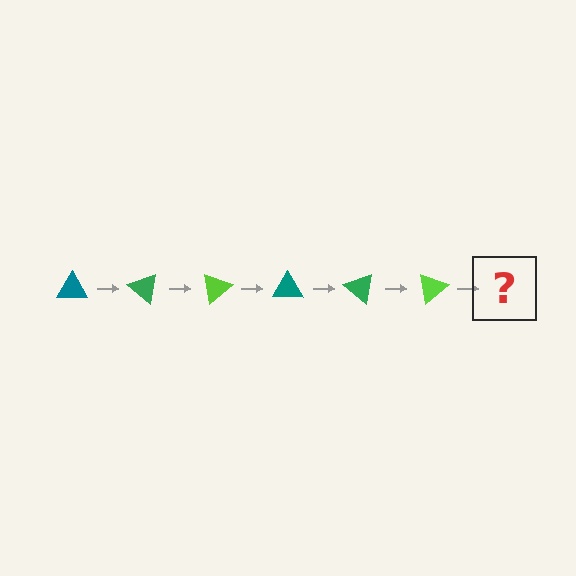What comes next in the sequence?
The next element should be a teal triangle, rotated 240 degrees from the start.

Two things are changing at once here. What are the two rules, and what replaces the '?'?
The two rules are that it rotates 40 degrees each step and the color cycles through teal, green, and lime. The '?' should be a teal triangle, rotated 240 degrees from the start.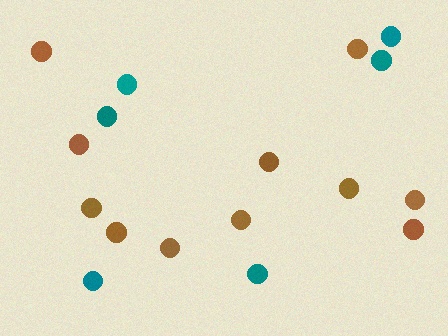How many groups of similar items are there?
There are 2 groups: one group of teal circles (6) and one group of brown circles (11).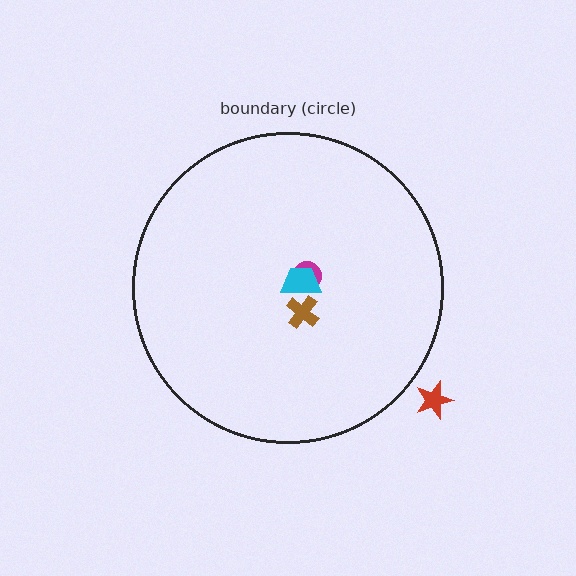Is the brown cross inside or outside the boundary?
Inside.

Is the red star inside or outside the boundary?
Outside.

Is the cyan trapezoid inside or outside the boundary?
Inside.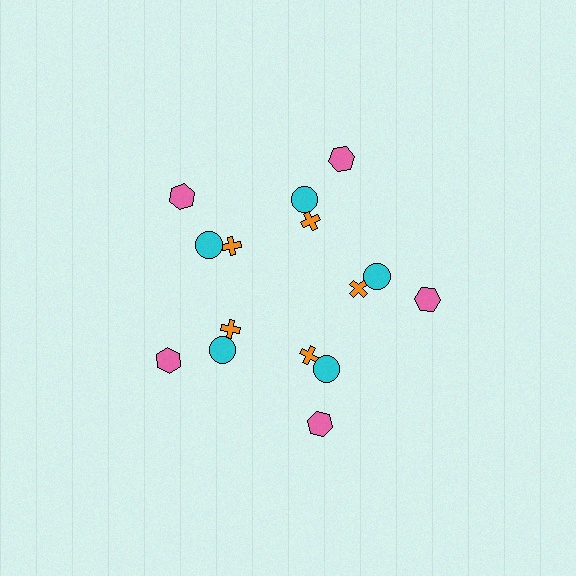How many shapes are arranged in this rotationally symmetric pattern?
There are 15 shapes, arranged in 5 groups of 3.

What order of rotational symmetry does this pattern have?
This pattern has 5-fold rotational symmetry.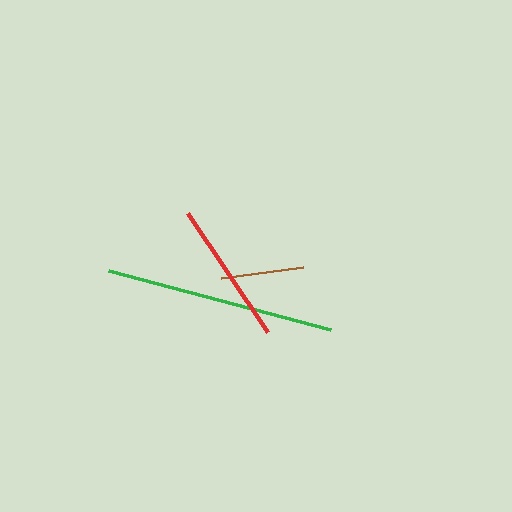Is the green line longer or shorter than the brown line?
The green line is longer than the brown line.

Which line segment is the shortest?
The brown line is the shortest at approximately 82 pixels.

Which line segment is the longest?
The green line is the longest at approximately 230 pixels.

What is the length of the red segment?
The red segment is approximately 143 pixels long.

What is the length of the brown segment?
The brown segment is approximately 82 pixels long.